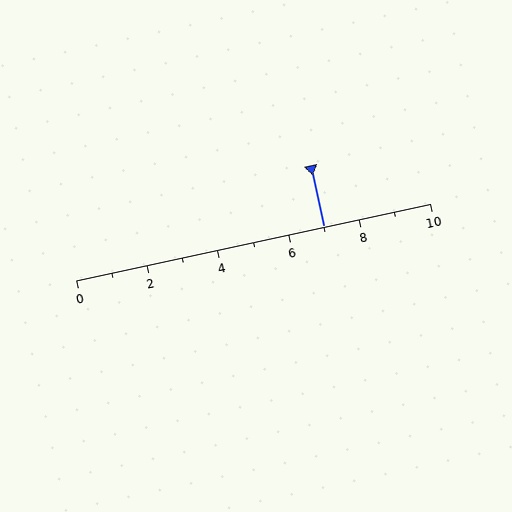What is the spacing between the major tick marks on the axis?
The major ticks are spaced 2 apart.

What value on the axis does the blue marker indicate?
The marker indicates approximately 7.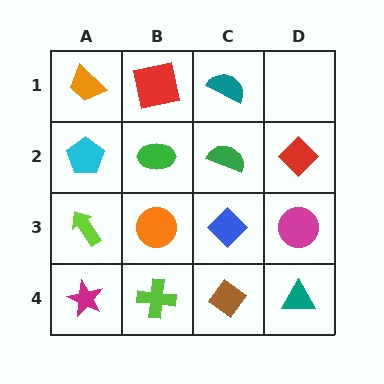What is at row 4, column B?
A lime cross.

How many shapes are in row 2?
4 shapes.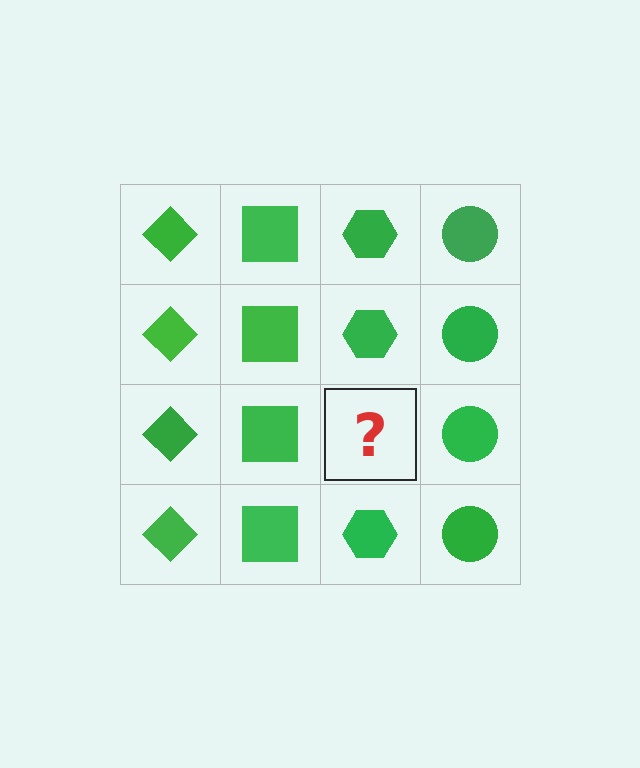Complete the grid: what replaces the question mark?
The question mark should be replaced with a green hexagon.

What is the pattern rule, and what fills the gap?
The rule is that each column has a consistent shape. The gap should be filled with a green hexagon.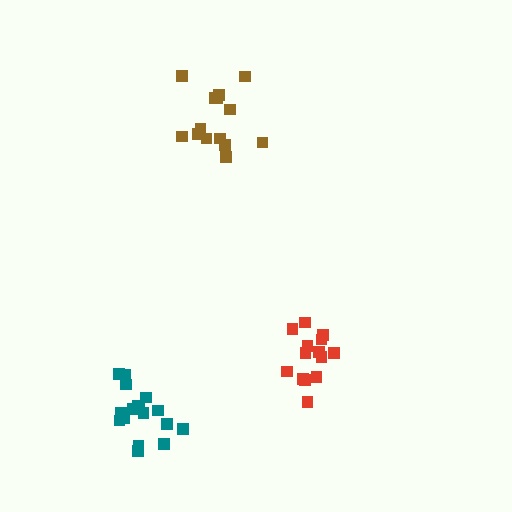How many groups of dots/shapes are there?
There are 3 groups.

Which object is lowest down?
The teal cluster is bottommost.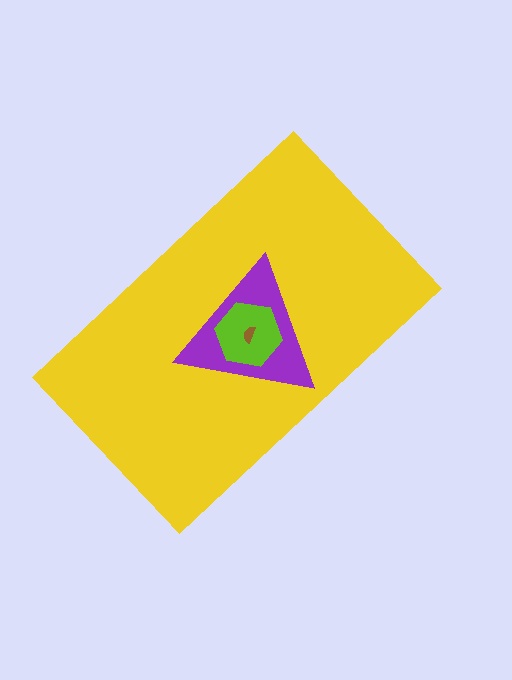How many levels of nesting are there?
4.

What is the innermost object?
The brown semicircle.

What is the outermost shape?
The yellow rectangle.